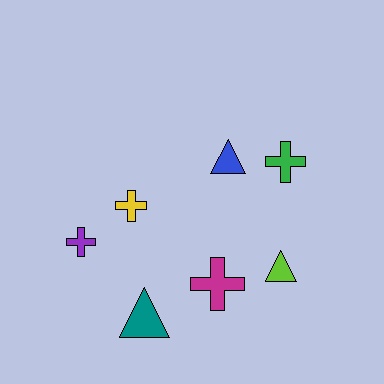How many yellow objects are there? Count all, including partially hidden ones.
There is 1 yellow object.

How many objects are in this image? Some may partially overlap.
There are 7 objects.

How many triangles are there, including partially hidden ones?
There are 3 triangles.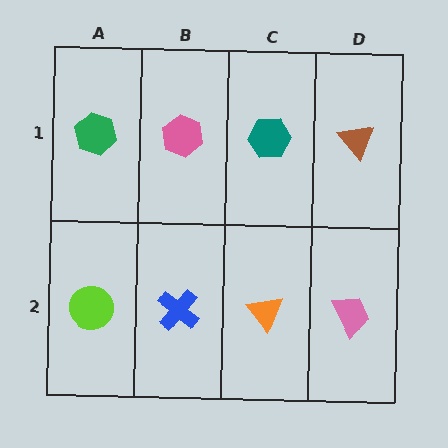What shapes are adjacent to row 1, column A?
A lime circle (row 2, column A), a pink hexagon (row 1, column B).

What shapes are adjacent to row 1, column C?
An orange triangle (row 2, column C), a pink hexagon (row 1, column B), a brown triangle (row 1, column D).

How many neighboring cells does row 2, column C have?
3.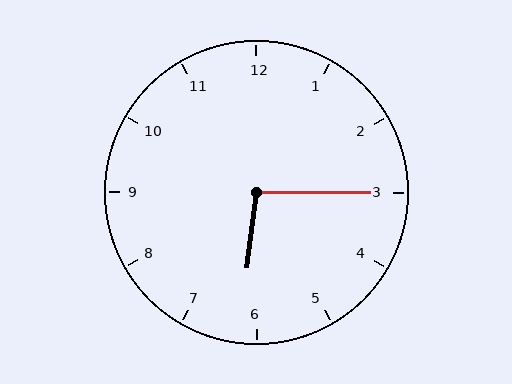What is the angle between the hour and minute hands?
Approximately 98 degrees.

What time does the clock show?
6:15.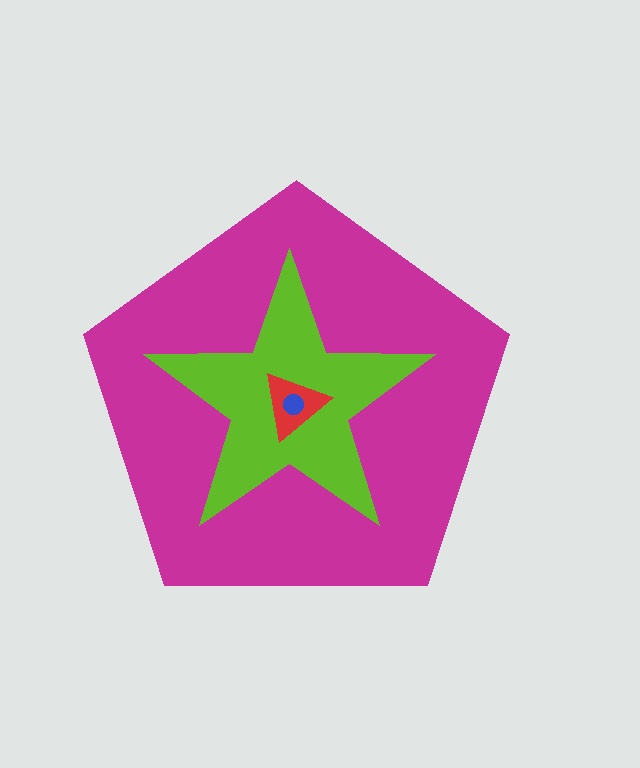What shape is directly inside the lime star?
The red triangle.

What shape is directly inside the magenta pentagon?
The lime star.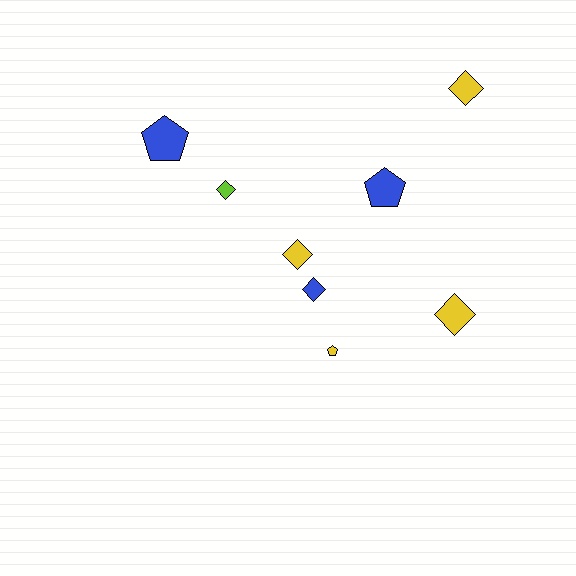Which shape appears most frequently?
Diamond, with 5 objects.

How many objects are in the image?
There are 8 objects.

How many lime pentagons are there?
There are no lime pentagons.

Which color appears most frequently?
Yellow, with 4 objects.